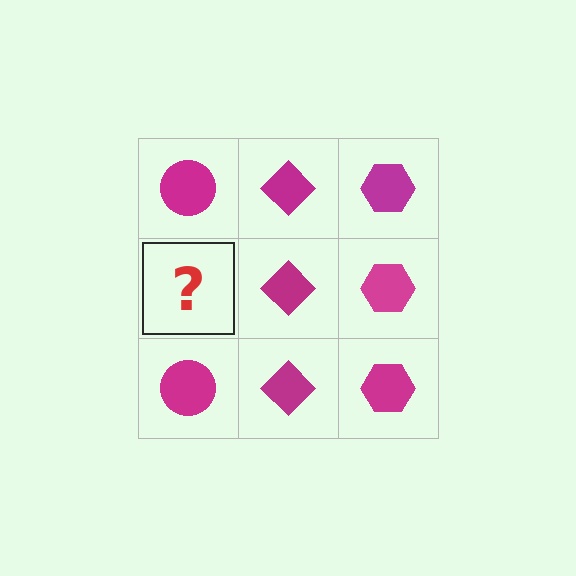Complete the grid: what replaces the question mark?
The question mark should be replaced with a magenta circle.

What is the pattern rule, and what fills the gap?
The rule is that each column has a consistent shape. The gap should be filled with a magenta circle.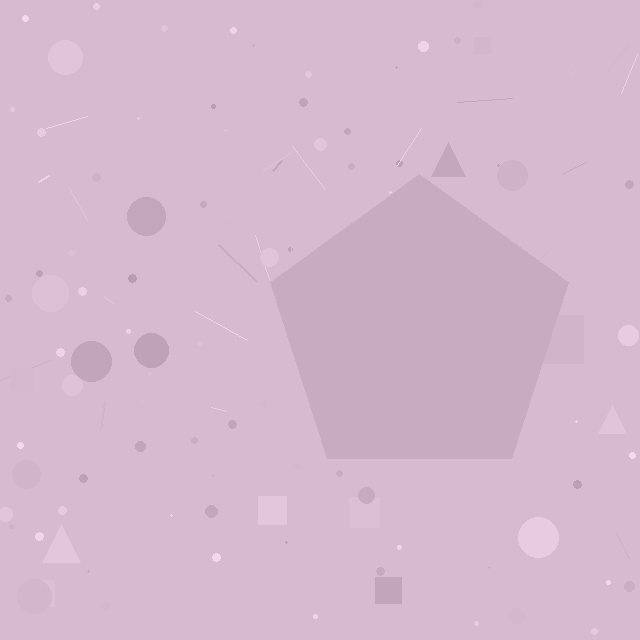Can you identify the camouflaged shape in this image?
The camouflaged shape is a pentagon.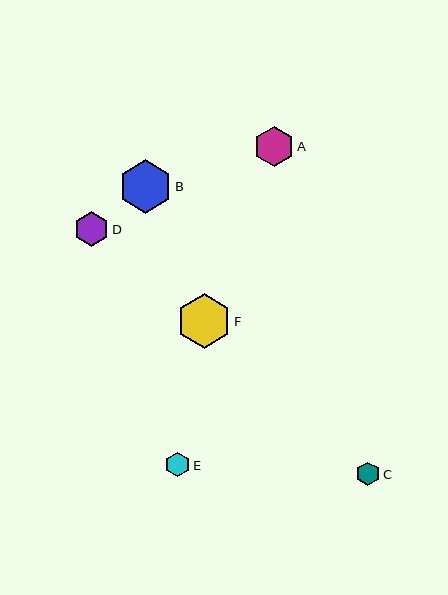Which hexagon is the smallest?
Hexagon C is the smallest with a size of approximately 24 pixels.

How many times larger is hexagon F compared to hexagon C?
Hexagon F is approximately 2.3 times the size of hexagon C.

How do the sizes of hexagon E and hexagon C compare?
Hexagon E and hexagon C are approximately the same size.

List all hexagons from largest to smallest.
From largest to smallest: F, B, A, D, E, C.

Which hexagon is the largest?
Hexagon F is the largest with a size of approximately 55 pixels.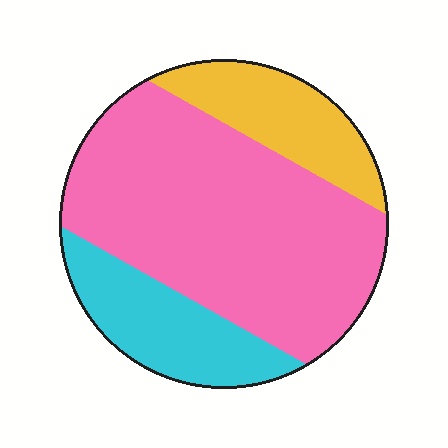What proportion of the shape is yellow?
Yellow covers roughly 20% of the shape.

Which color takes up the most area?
Pink, at roughly 65%.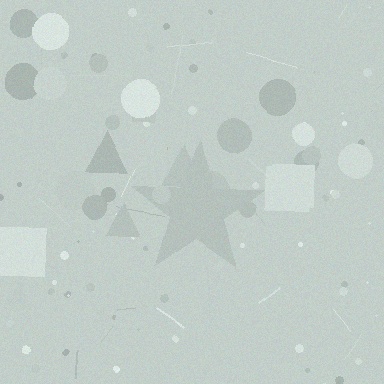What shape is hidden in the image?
A star is hidden in the image.